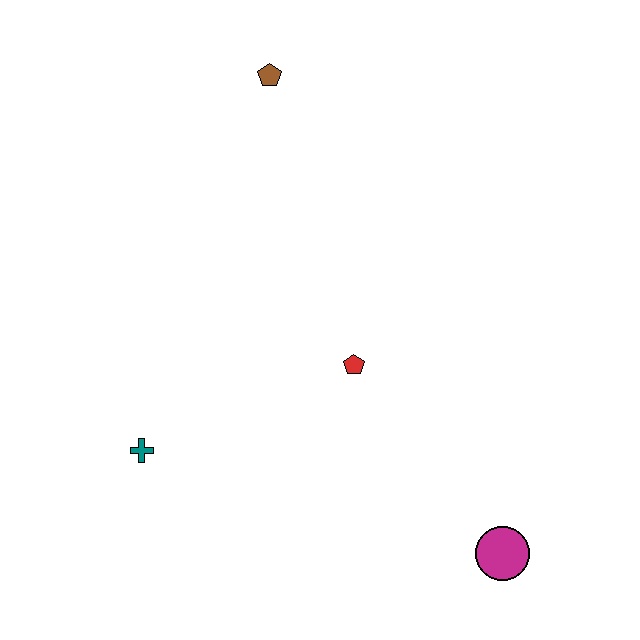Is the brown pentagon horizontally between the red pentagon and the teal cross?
Yes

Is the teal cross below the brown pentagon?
Yes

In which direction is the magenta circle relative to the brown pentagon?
The magenta circle is below the brown pentagon.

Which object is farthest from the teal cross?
The brown pentagon is farthest from the teal cross.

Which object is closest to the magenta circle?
The red pentagon is closest to the magenta circle.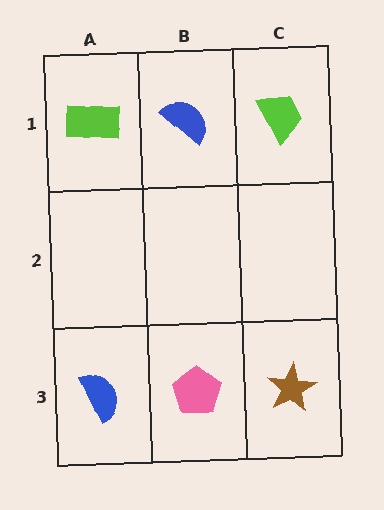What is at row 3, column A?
A blue semicircle.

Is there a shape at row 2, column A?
No, that cell is empty.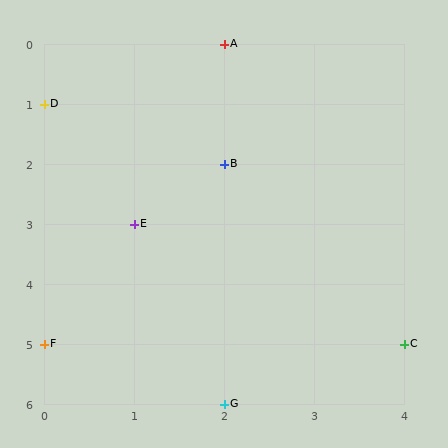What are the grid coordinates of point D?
Point D is at grid coordinates (0, 1).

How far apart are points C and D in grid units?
Points C and D are 4 columns and 4 rows apart (about 5.7 grid units diagonally).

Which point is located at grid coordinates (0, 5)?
Point F is at (0, 5).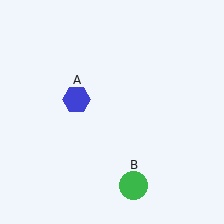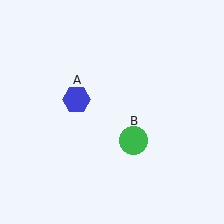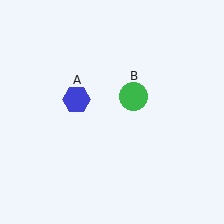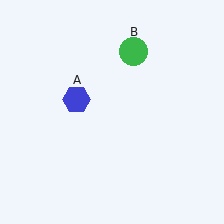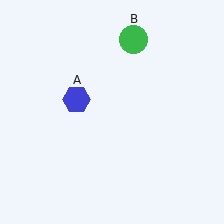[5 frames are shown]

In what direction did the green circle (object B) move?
The green circle (object B) moved up.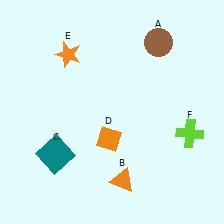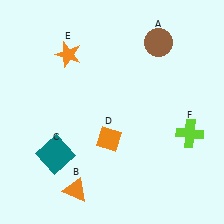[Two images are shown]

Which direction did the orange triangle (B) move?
The orange triangle (B) moved left.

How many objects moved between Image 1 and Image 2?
1 object moved between the two images.